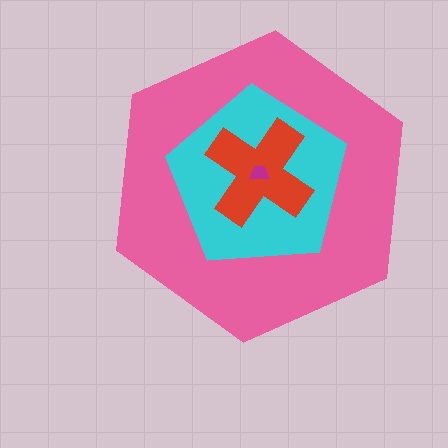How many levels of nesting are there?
4.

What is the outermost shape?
The pink hexagon.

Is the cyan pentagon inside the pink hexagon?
Yes.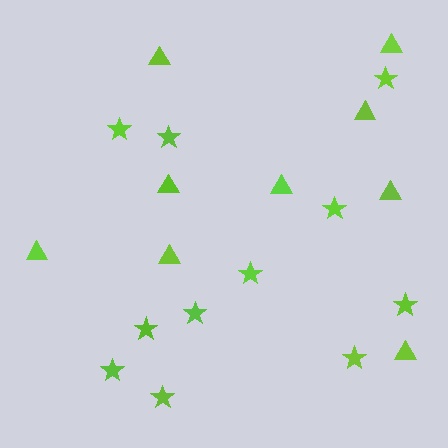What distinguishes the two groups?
There are 2 groups: one group of stars (11) and one group of triangles (9).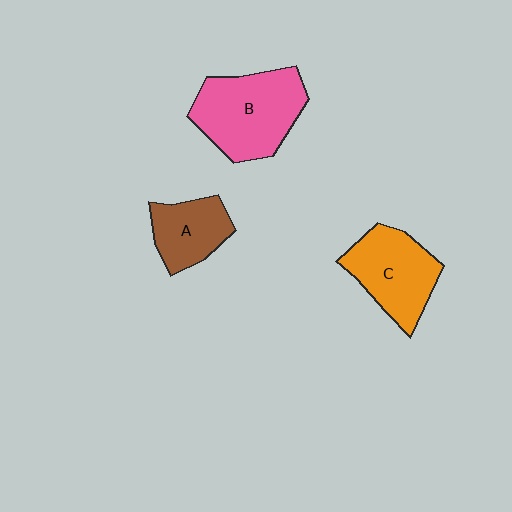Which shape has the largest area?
Shape B (pink).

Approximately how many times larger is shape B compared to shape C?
Approximately 1.3 times.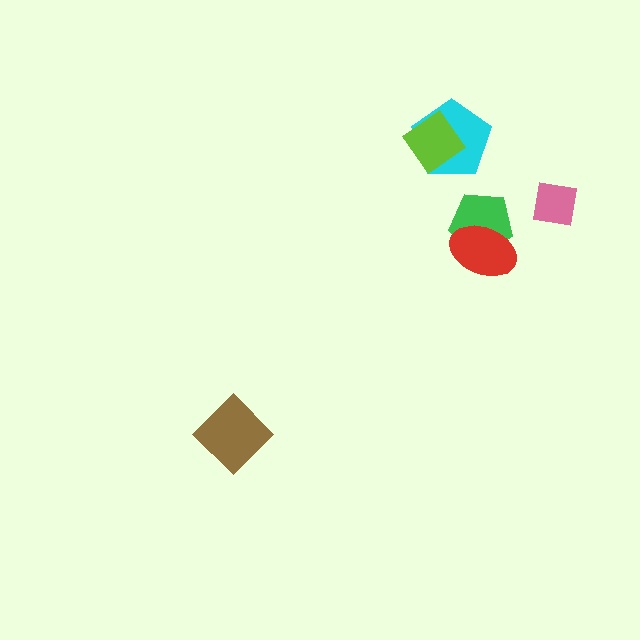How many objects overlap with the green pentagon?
1 object overlaps with the green pentagon.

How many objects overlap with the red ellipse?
1 object overlaps with the red ellipse.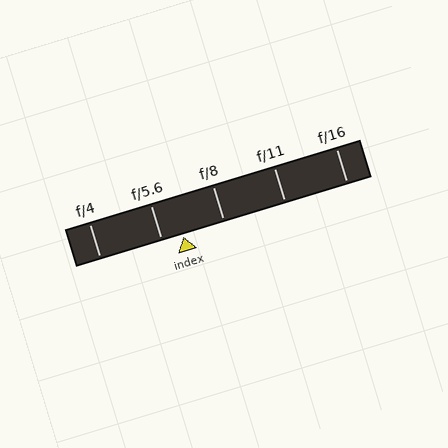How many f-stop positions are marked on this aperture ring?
There are 5 f-stop positions marked.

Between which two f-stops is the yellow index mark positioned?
The index mark is between f/5.6 and f/8.